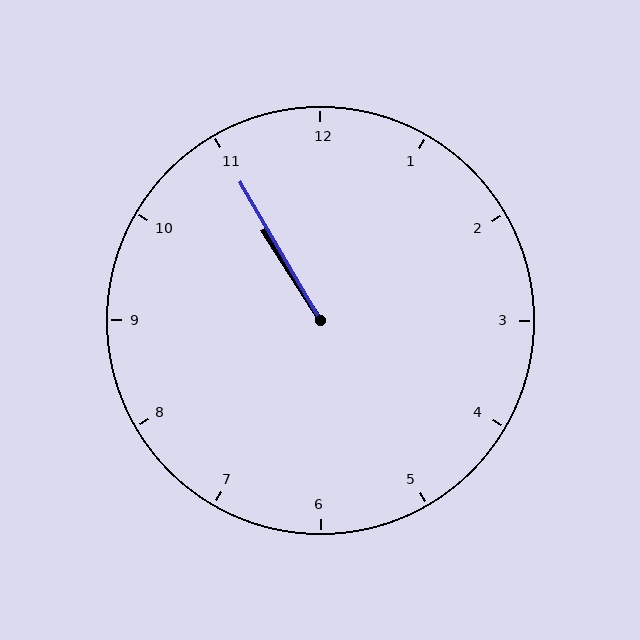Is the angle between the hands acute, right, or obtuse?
It is acute.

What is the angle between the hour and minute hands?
Approximately 2 degrees.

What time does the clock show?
10:55.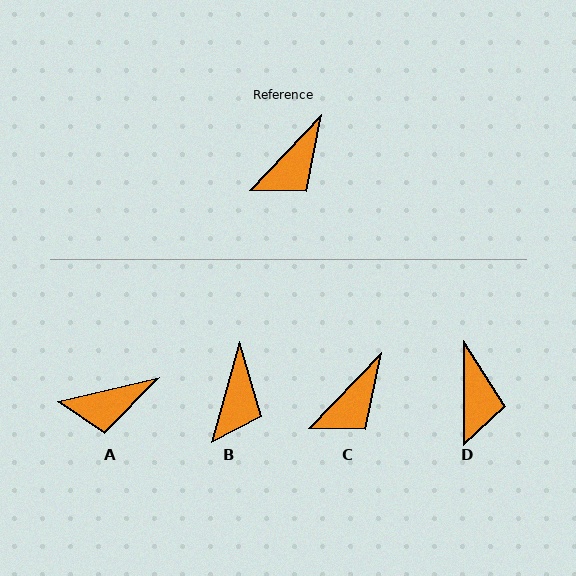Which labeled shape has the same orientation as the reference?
C.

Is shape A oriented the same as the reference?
No, it is off by about 33 degrees.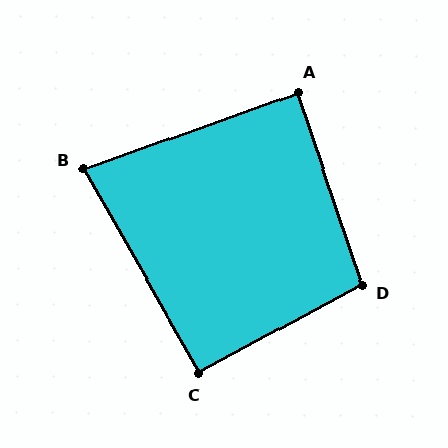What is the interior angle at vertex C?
Approximately 91 degrees (approximately right).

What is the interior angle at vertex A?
Approximately 89 degrees (approximately right).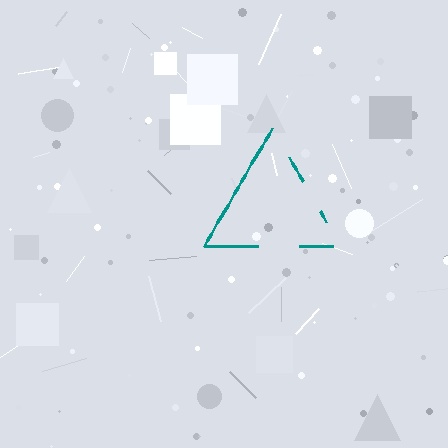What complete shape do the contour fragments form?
The contour fragments form a triangle.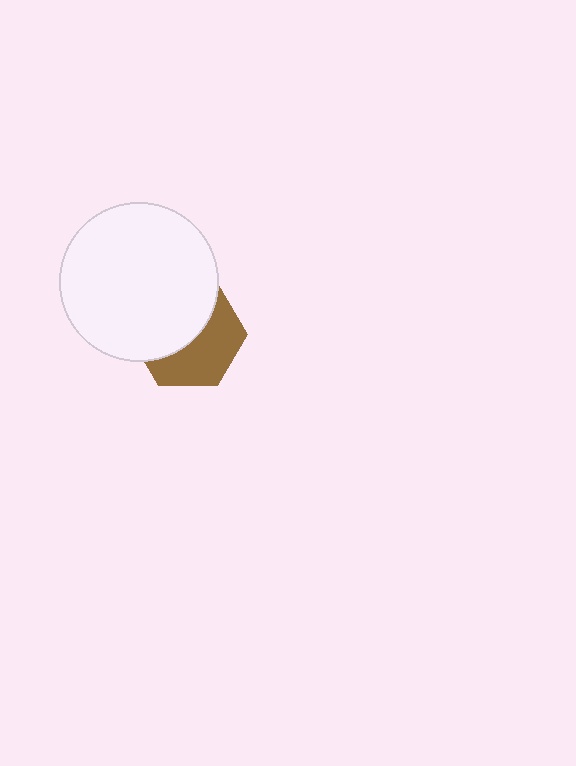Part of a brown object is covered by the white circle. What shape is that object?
It is a hexagon.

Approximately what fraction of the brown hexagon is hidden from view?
Roughly 52% of the brown hexagon is hidden behind the white circle.